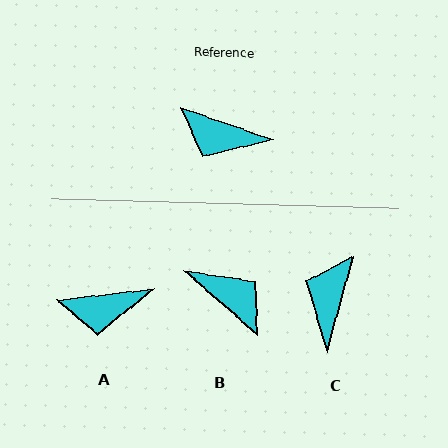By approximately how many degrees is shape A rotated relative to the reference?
Approximately 26 degrees counter-clockwise.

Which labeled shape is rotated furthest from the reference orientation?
B, about 158 degrees away.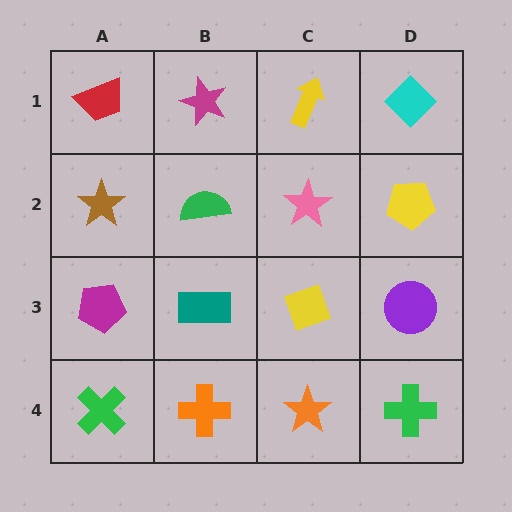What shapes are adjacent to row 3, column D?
A yellow pentagon (row 2, column D), a green cross (row 4, column D), a yellow diamond (row 3, column C).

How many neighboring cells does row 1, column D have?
2.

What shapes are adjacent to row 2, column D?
A cyan diamond (row 1, column D), a purple circle (row 3, column D), a pink star (row 2, column C).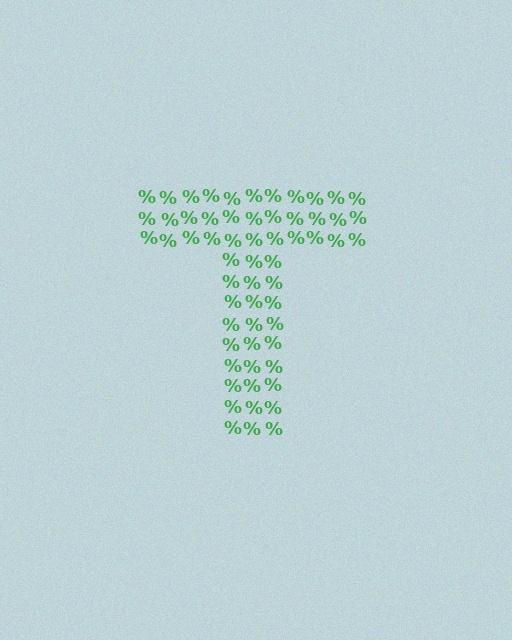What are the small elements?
The small elements are percent signs.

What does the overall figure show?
The overall figure shows the letter T.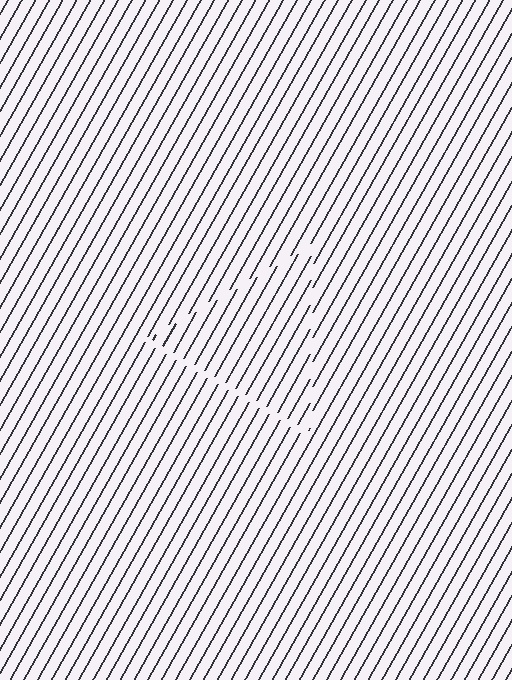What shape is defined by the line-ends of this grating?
An illusory triangle. The interior of the shape contains the same grating, shifted by half a period — the contour is defined by the phase discontinuity where line-ends from the inner and outer gratings abut.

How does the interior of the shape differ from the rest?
The interior of the shape contains the same grating, shifted by half a period — the contour is defined by the phase discontinuity where line-ends from the inner and outer gratings abut.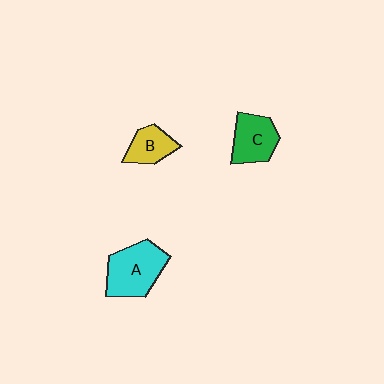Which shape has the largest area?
Shape A (cyan).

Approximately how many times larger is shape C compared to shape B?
Approximately 1.3 times.